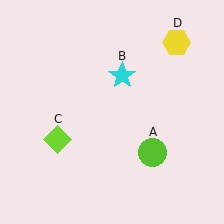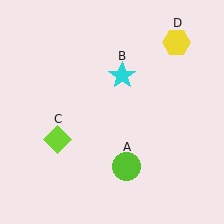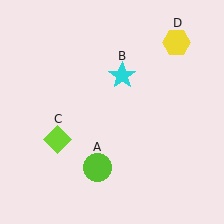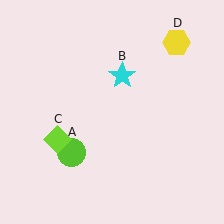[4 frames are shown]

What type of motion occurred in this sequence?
The lime circle (object A) rotated clockwise around the center of the scene.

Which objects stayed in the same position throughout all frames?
Cyan star (object B) and lime diamond (object C) and yellow hexagon (object D) remained stationary.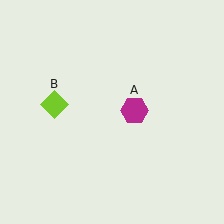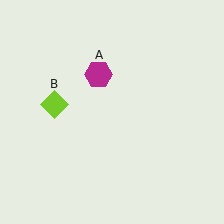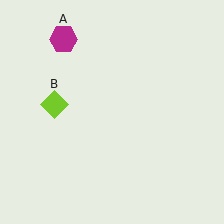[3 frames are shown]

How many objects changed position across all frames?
1 object changed position: magenta hexagon (object A).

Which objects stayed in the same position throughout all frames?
Lime diamond (object B) remained stationary.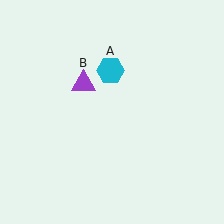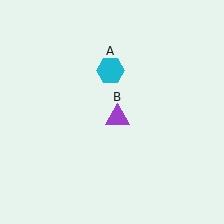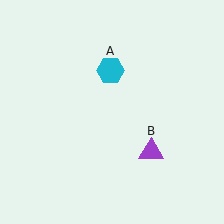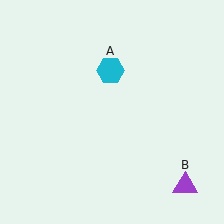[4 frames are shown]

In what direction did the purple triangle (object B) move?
The purple triangle (object B) moved down and to the right.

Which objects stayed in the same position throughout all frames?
Cyan hexagon (object A) remained stationary.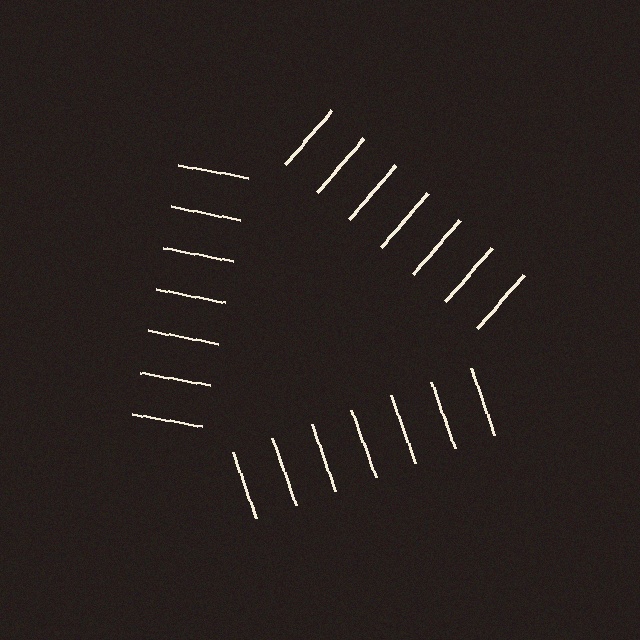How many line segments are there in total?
21 — 7 along each of the 3 edges.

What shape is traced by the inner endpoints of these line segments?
An illusory triangle — the line segments terminate on its edges but no continuous stroke is drawn.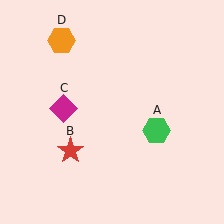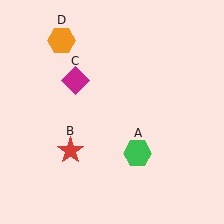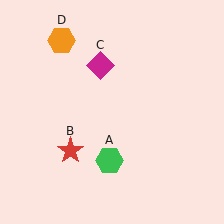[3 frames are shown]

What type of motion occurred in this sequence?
The green hexagon (object A), magenta diamond (object C) rotated clockwise around the center of the scene.